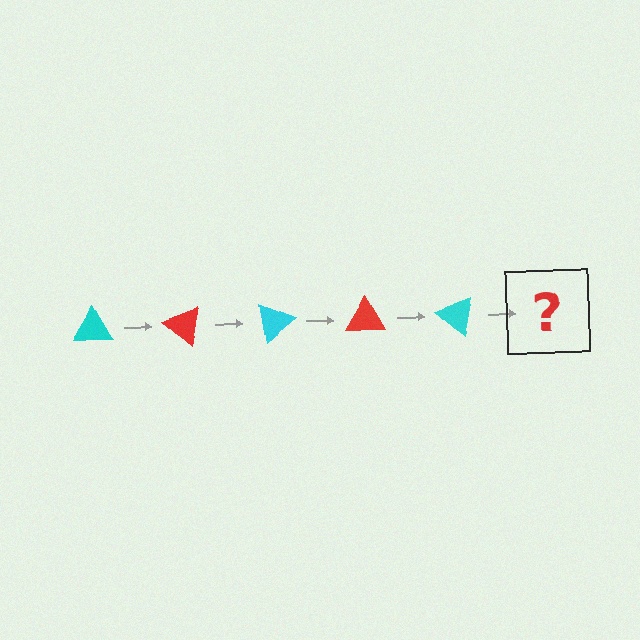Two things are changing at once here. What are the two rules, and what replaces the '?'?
The two rules are that it rotates 40 degrees each step and the color cycles through cyan and red. The '?' should be a red triangle, rotated 200 degrees from the start.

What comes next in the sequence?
The next element should be a red triangle, rotated 200 degrees from the start.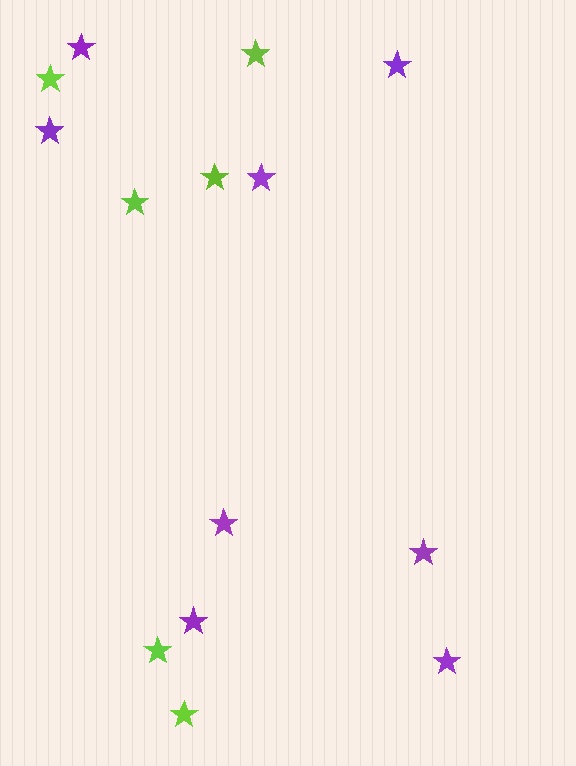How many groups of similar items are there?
There are 2 groups: one group of lime stars (6) and one group of purple stars (8).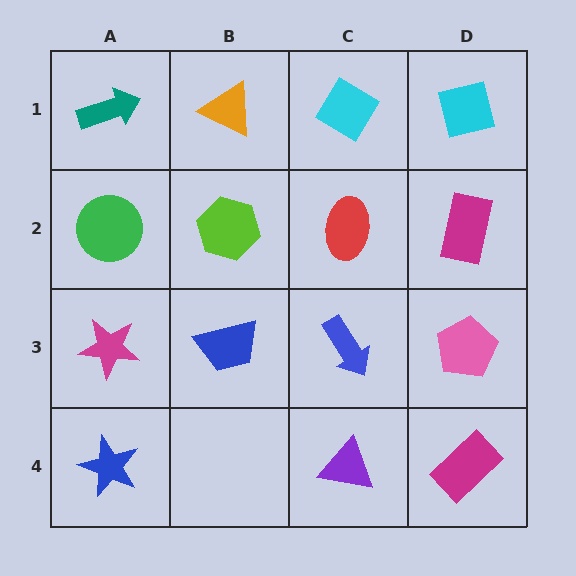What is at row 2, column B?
A lime hexagon.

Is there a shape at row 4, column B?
No, that cell is empty.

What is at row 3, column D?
A pink pentagon.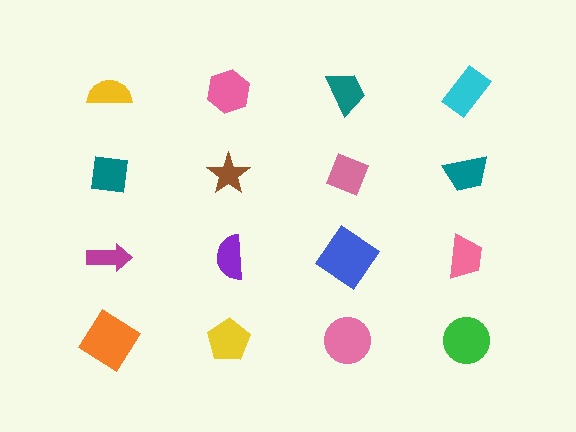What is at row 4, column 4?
A green circle.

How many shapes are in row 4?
4 shapes.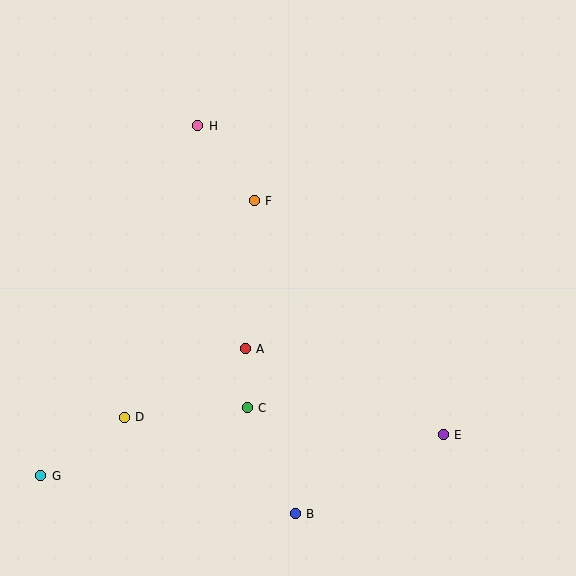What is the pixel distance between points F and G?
The distance between F and G is 348 pixels.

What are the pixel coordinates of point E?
Point E is at (443, 435).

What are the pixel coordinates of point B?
Point B is at (295, 514).